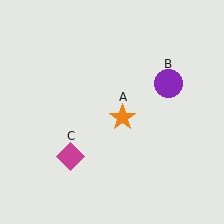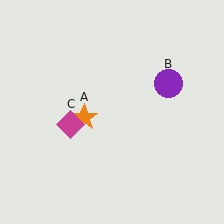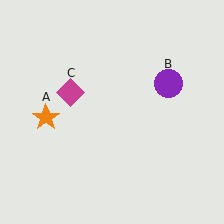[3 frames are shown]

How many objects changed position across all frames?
2 objects changed position: orange star (object A), magenta diamond (object C).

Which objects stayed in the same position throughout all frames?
Purple circle (object B) remained stationary.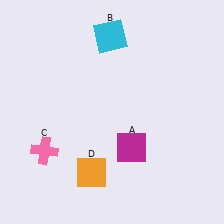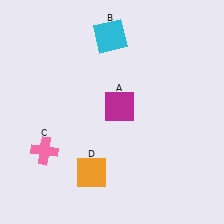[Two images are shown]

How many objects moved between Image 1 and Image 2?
1 object moved between the two images.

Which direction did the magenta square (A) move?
The magenta square (A) moved up.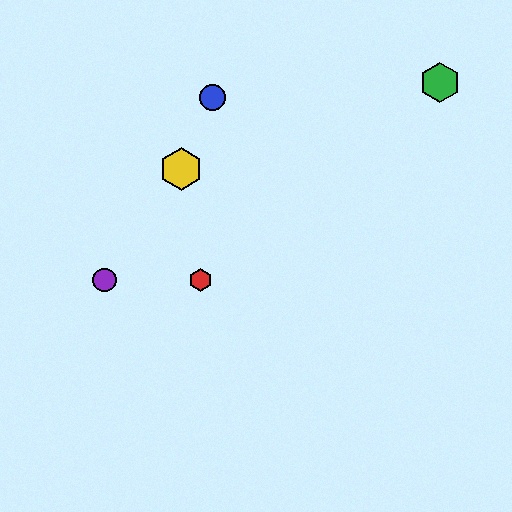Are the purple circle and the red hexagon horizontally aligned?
Yes, both are at y≈280.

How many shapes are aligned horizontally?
2 shapes (the red hexagon, the purple circle) are aligned horizontally.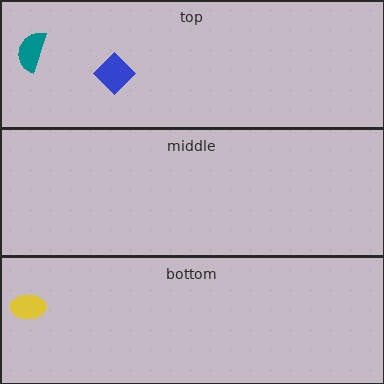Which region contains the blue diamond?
The top region.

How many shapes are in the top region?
2.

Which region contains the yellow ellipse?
The bottom region.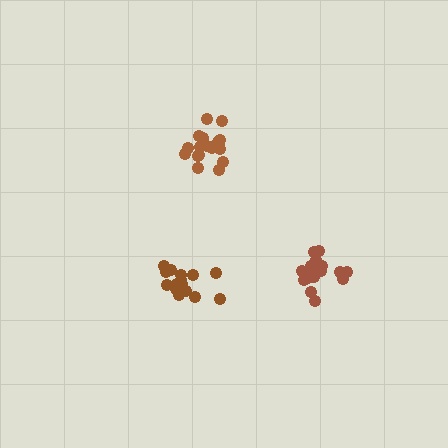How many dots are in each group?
Group 1: 20 dots, Group 2: 17 dots, Group 3: 16 dots (53 total).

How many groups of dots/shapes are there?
There are 3 groups.